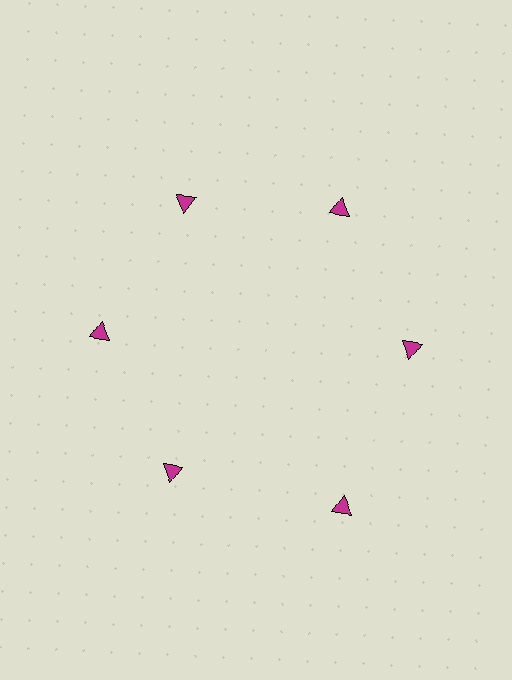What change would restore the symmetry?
The symmetry would be restored by moving it inward, back onto the ring so that all 6 triangles sit at equal angles and equal distance from the center.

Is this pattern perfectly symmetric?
No. The 6 magenta triangles are arranged in a ring, but one element near the 5 o'clock position is pushed outward from the center, breaking the 6-fold rotational symmetry.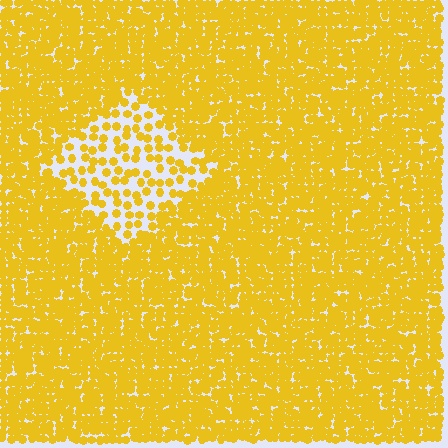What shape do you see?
I see a diamond.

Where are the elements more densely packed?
The elements are more densely packed outside the diamond boundary.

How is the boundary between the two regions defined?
The boundary is defined by a change in element density (approximately 2.6x ratio). All elements are the same color, size, and shape.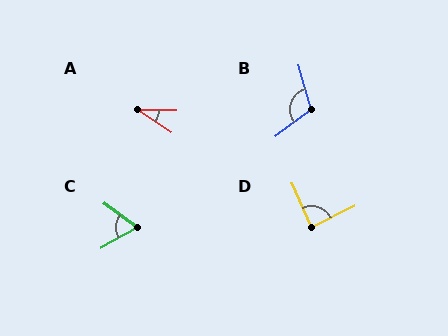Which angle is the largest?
B, at approximately 111 degrees.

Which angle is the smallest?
A, at approximately 33 degrees.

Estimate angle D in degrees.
Approximately 88 degrees.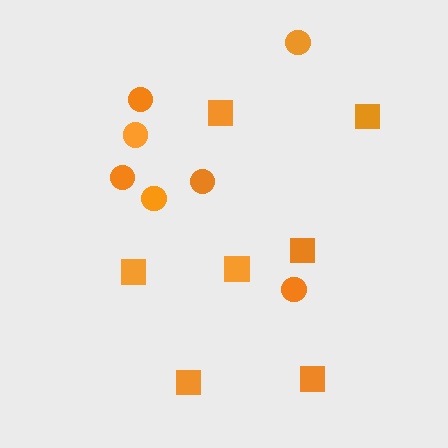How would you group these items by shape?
There are 2 groups: one group of circles (7) and one group of squares (7).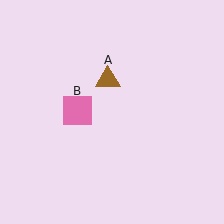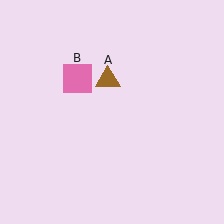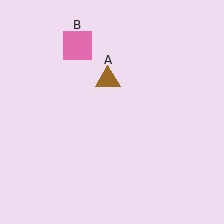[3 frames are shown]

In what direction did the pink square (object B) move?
The pink square (object B) moved up.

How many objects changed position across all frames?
1 object changed position: pink square (object B).